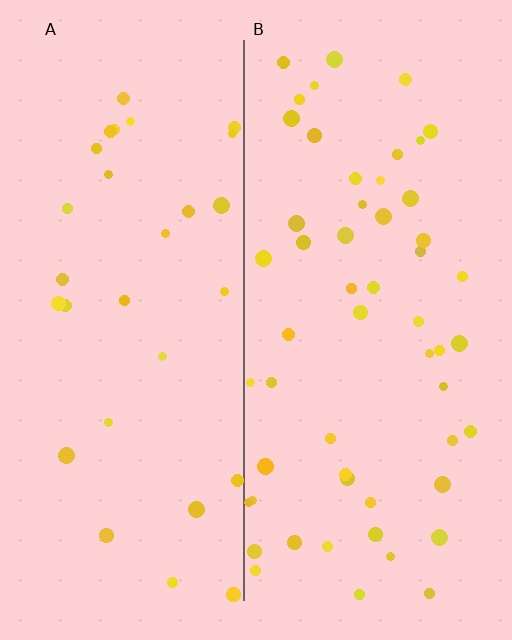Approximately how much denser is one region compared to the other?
Approximately 1.8× — region B over region A.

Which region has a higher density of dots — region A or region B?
B (the right).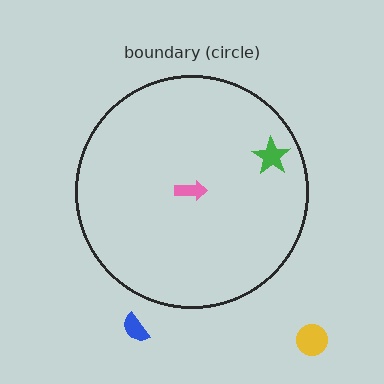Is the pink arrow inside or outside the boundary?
Inside.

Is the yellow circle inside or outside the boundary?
Outside.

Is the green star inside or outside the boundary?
Inside.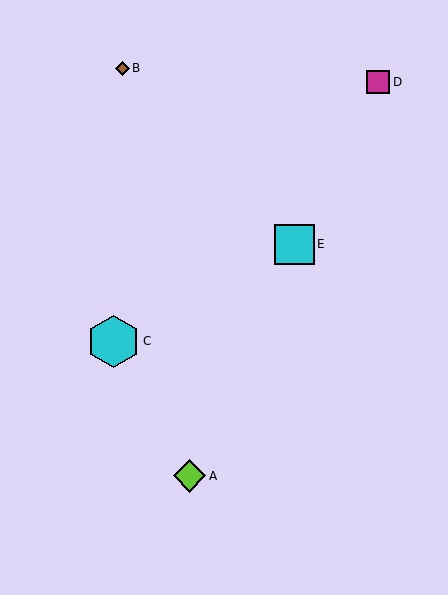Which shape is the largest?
The cyan hexagon (labeled C) is the largest.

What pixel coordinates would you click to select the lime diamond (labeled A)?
Click at (190, 476) to select the lime diamond A.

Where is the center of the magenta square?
The center of the magenta square is at (378, 82).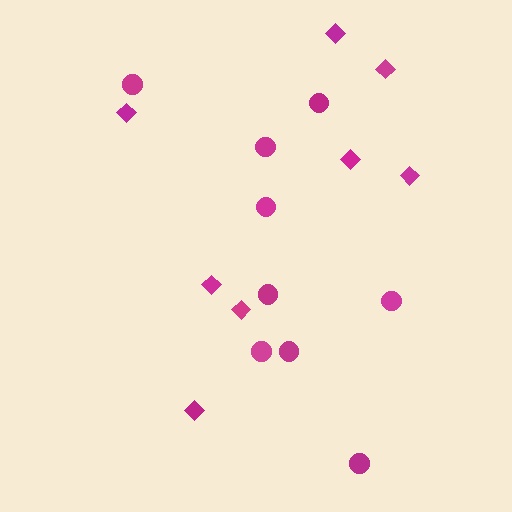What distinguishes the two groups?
There are 2 groups: one group of circles (9) and one group of diamonds (8).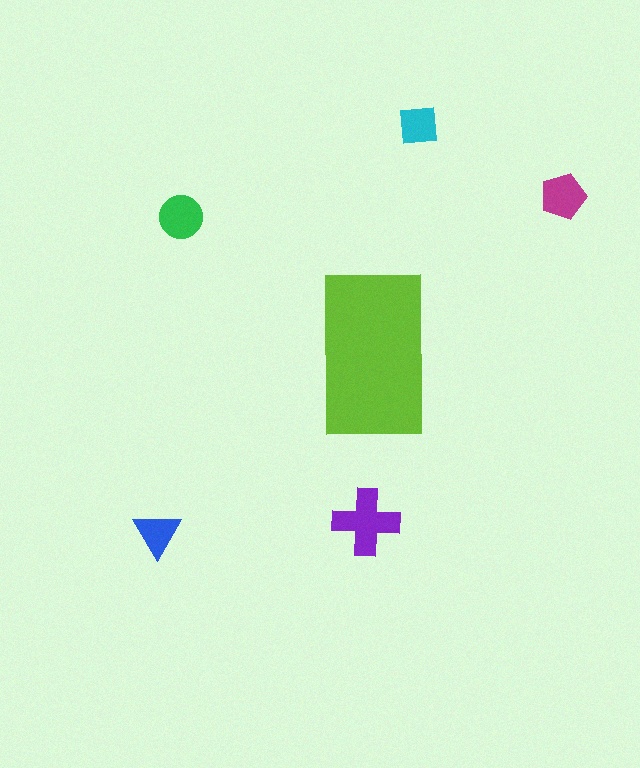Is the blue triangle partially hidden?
No, the blue triangle is fully visible.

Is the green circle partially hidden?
No, the green circle is fully visible.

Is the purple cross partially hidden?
No, the purple cross is fully visible.